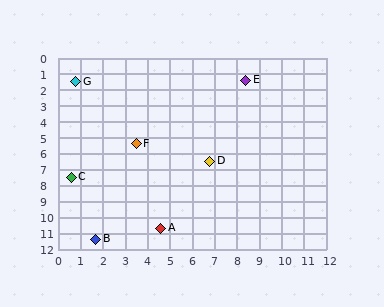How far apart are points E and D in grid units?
Points E and D are about 5.3 grid units apart.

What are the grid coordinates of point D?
Point D is at approximately (6.8, 6.5).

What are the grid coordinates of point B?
Point B is at approximately (1.7, 11.4).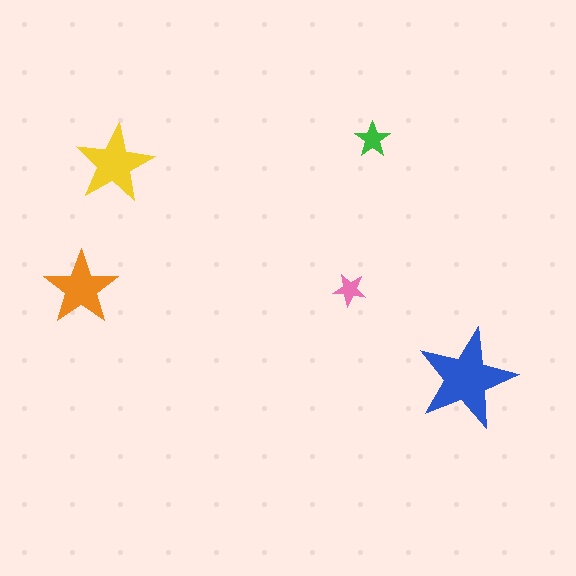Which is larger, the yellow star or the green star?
The yellow one.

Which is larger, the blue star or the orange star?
The blue one.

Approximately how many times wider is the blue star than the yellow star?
About 1.5 times wider.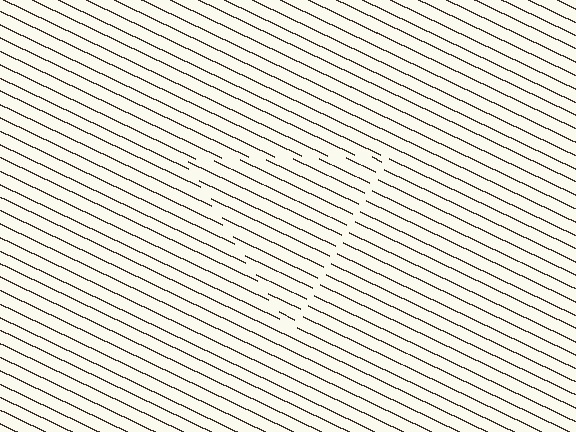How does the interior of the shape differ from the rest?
The interior of the shape contains the same grating, shifted by half a period — the contour is defined by the phase discontinuity where line-ends from the inner and outer gratings abut.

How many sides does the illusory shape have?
3 sides — the line-ends trace a triangle.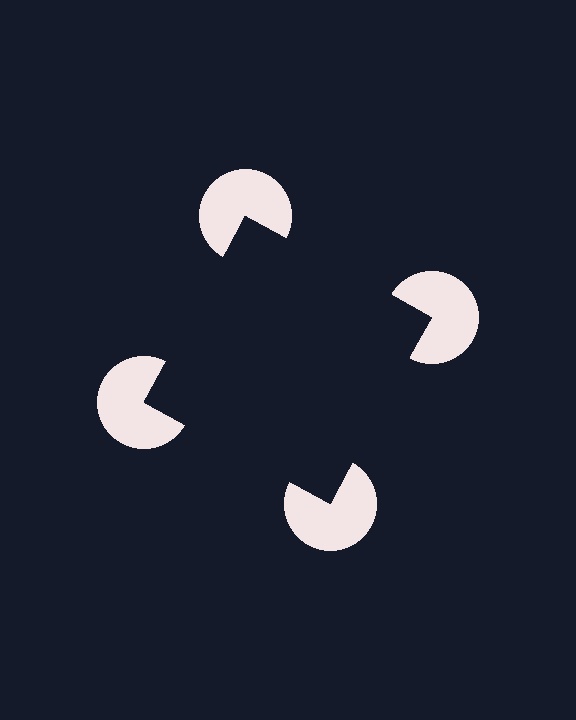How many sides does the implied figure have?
4 sides.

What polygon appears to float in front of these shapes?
An illusory square — its edges are inferred from the aligned wedge cuts in the pac-man discs, not physically drawn.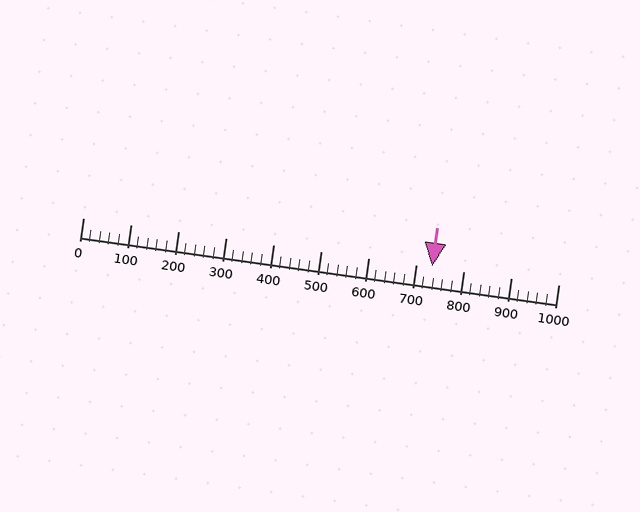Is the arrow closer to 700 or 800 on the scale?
The arrow is closer to 700.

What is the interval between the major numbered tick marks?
The major tick marks are spaced 100 units apart.